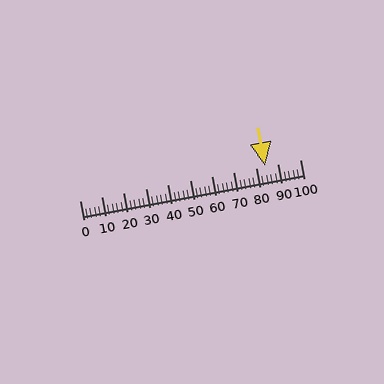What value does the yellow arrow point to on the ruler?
The yellow arrow points to approximately 84.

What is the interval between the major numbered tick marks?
The major tick marks are spaced 10 units apart.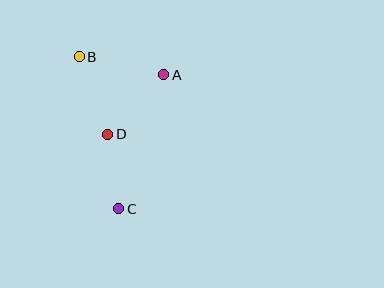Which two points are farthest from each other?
Points B and C are farthest from each other.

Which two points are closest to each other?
Points C and D are closest to each other.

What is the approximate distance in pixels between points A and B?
The distance between A and B is approximately 86 pixels.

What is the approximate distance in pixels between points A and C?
The distance between A and C is approximately 141 pixels.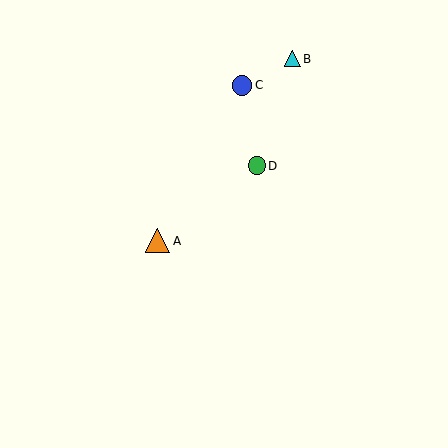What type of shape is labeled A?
Shape A is an orange triangle.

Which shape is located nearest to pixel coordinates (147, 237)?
The orange triangle (labeled A) at (158, 241) is nearest to that location.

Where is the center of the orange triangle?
The center of the orange triangle is at (158, 241).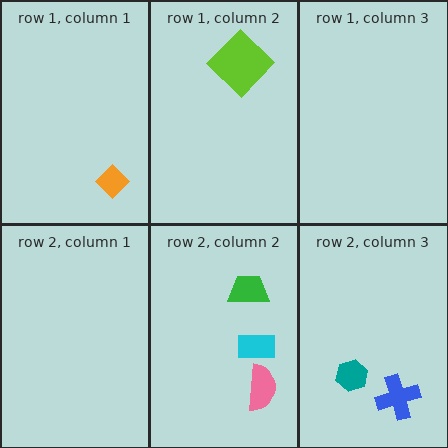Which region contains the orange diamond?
The row 1, column 1 region.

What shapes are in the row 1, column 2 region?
The lime diamond.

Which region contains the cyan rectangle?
The row 2, column 2 region.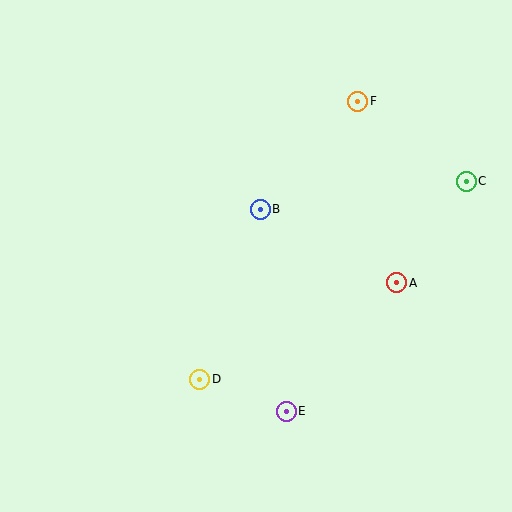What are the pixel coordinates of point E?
Point E is at (286, 411).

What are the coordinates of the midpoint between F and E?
The midpoint between F and E is at (322, 256).